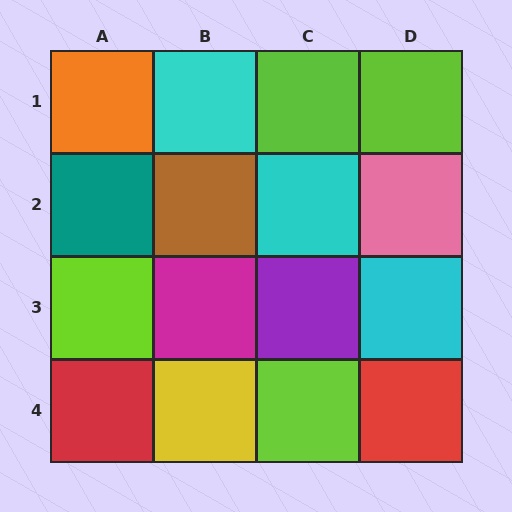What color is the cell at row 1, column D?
Lime.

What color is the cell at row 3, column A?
Lime.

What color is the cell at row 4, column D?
Red.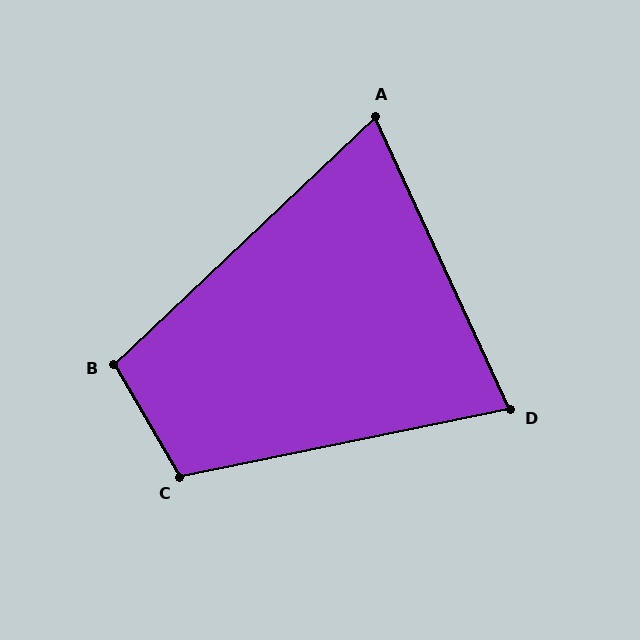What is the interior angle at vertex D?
Approximately 77 degrees (acute).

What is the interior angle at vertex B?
Approximately 103 degrees (obtuse).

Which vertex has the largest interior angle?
C, at approximately 109 degrees.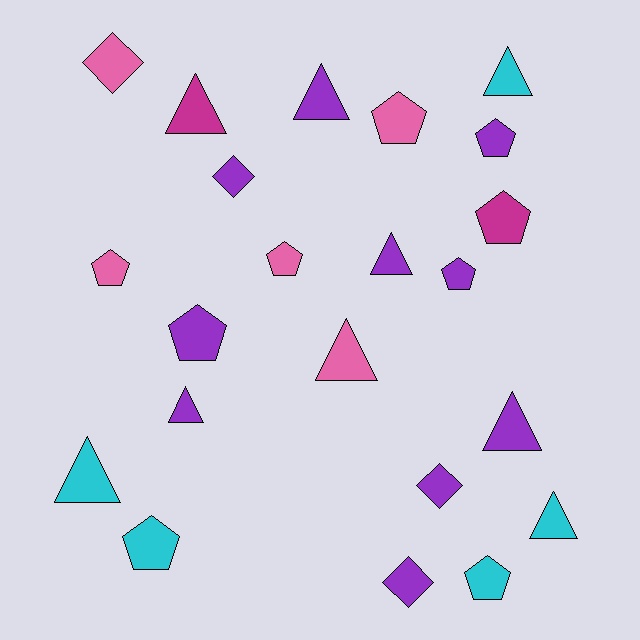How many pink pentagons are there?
There are 3 pink pentagons.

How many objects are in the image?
There are 22 objects.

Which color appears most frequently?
Purple, with 10 objects.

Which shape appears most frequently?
Triangle, with 9 objects.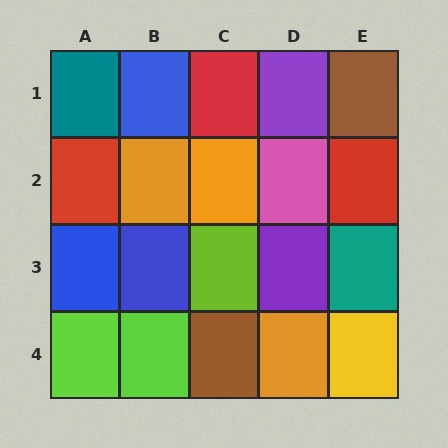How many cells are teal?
2 cells are teal.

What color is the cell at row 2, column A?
Red.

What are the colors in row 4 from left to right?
Lime, lime, brown, orange, yellow.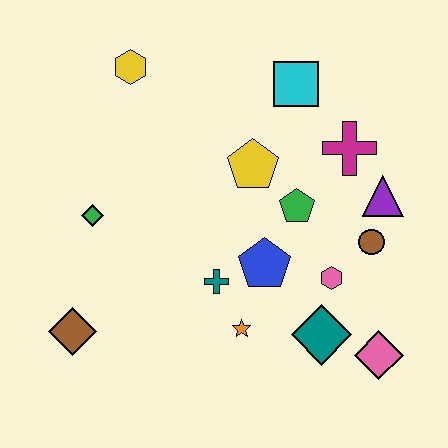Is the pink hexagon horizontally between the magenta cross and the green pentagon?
Yes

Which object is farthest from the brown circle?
The brown diamond is farthest from the brown circle.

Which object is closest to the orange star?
The teal cross is closest to the orange star.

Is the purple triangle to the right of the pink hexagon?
Yes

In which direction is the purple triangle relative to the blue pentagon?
The purple triangle is to the right of the blue pentagon.